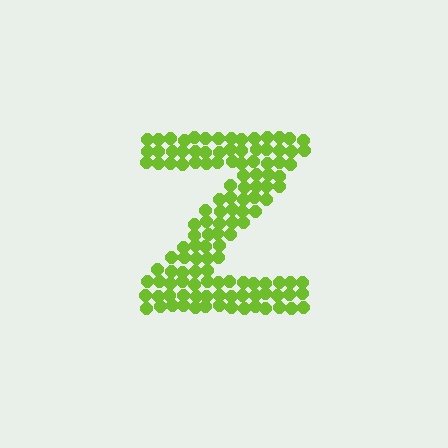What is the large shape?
The large shape is the letter Z.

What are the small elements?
The small elements are circles.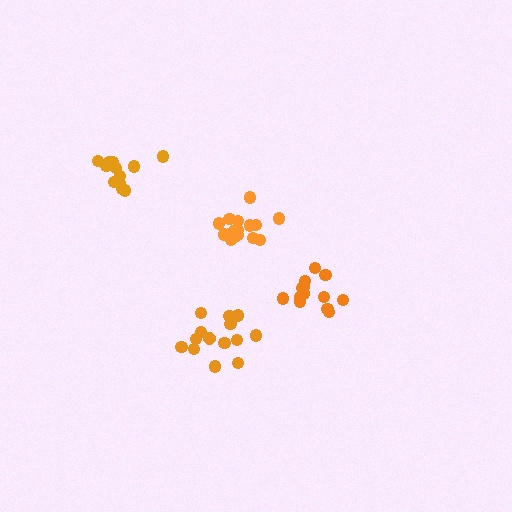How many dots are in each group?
Group 1: 17 dots, Group 2: 13 dots, Group 3: 14 dots, Group 4: 14 dots (58 total).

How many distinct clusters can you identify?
There are 4 distinct clusters.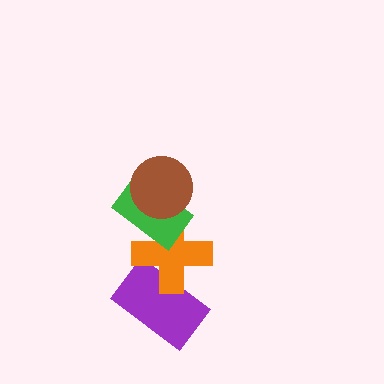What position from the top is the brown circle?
The brown circle is 1st from the top.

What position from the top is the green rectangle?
The green rectangle is 2nd from the top.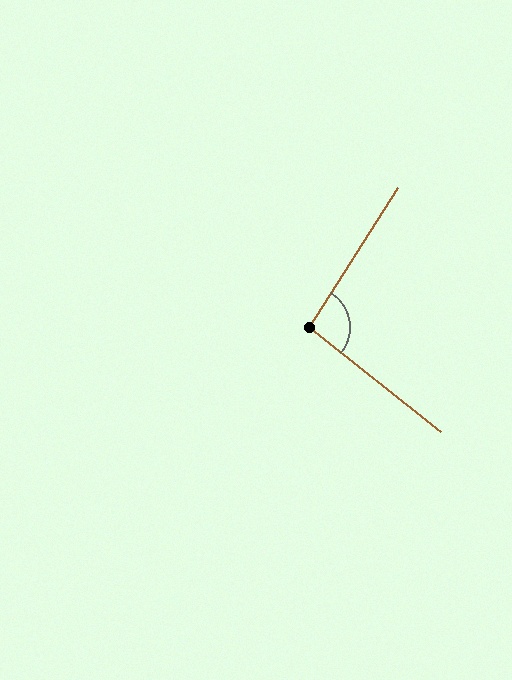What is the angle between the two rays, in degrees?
Approximately 96 degrees.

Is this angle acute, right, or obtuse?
It is obtuse.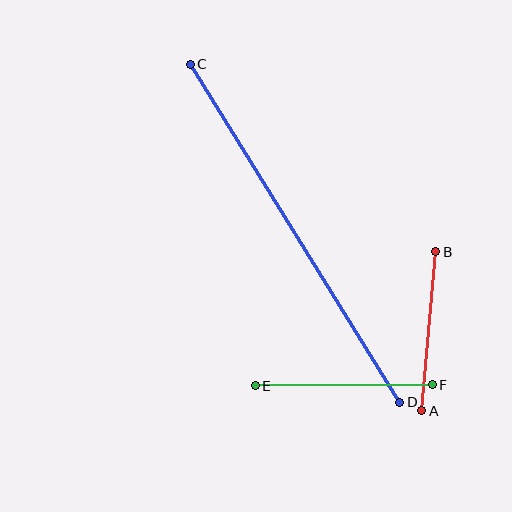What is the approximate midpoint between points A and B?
The midpoint is at approximately (429, 331) pixels.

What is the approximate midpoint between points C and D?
The midpoint is at approximately (295, 233) pixels.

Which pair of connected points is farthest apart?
Points C and D are farthest apart.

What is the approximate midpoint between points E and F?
The midpoint is at approximately (344, 385) pixels.